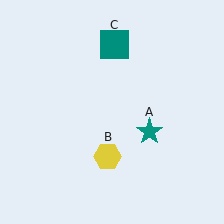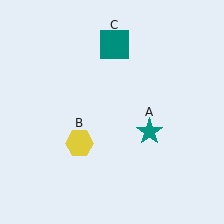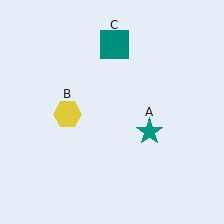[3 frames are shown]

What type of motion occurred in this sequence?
The yellow hexagon (object B) rotated clockwise around the center of the scene.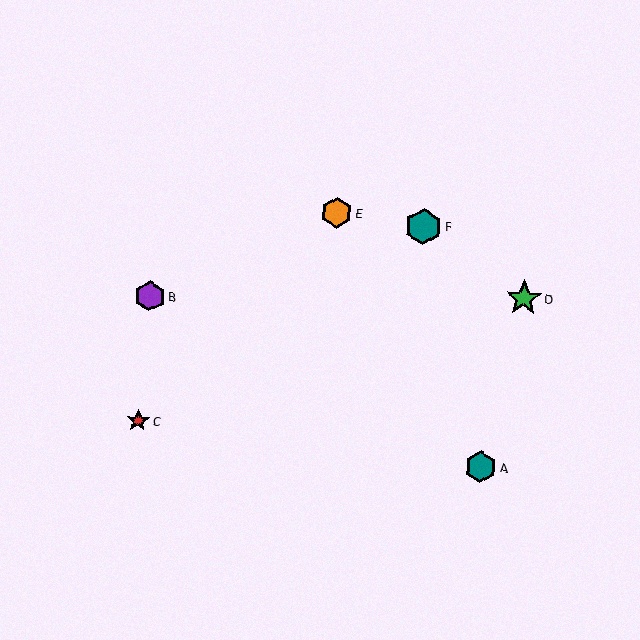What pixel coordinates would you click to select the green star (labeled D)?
Click at (524, 298) to select the green star D.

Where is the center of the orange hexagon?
The center of the orange hexagon is at (337, 213).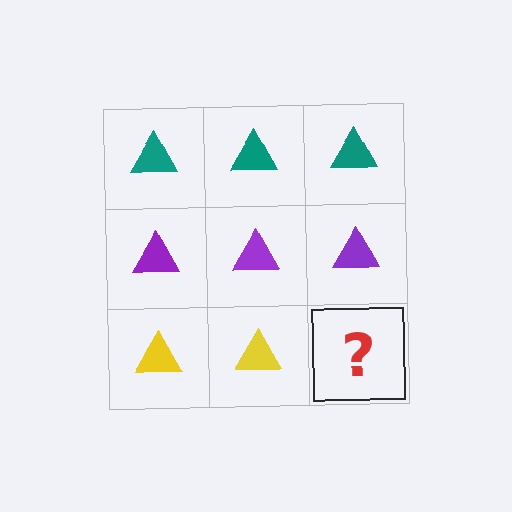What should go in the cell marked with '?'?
The missing cell should contain a yellow triangle.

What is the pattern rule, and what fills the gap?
The rule is that each row has a consistent color. The gap should be filled with a yellow triangle.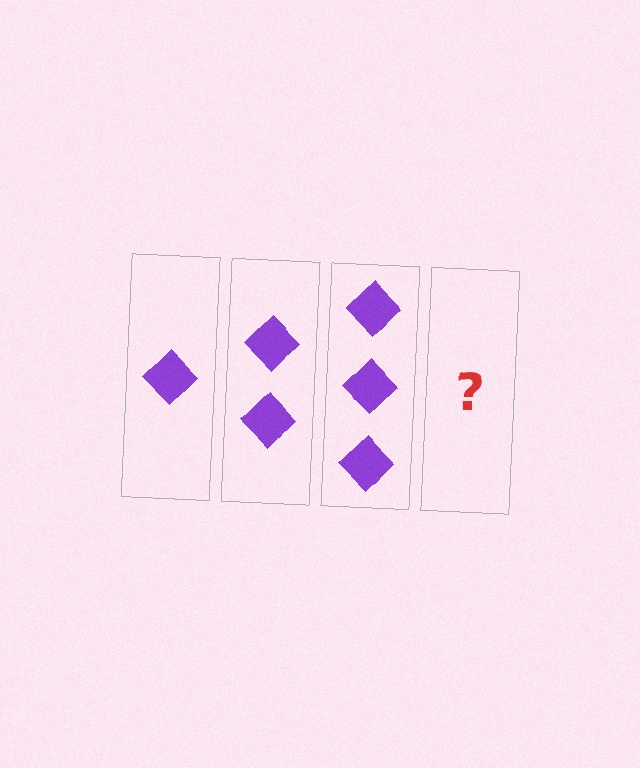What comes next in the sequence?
The next element should be 4 diamonds.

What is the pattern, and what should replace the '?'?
The pattern is that each step adds one more diamond. The '?' should be 4 diamonds.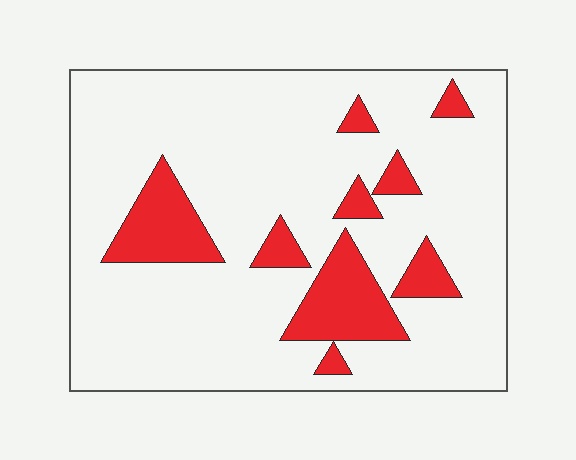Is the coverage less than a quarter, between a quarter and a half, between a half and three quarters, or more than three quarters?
Less than a quarter.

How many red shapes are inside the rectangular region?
9.